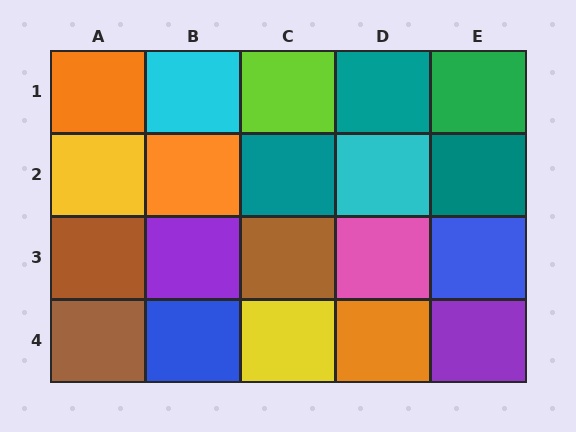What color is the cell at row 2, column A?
Yellow.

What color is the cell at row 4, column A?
Brown.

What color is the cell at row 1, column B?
Cyan.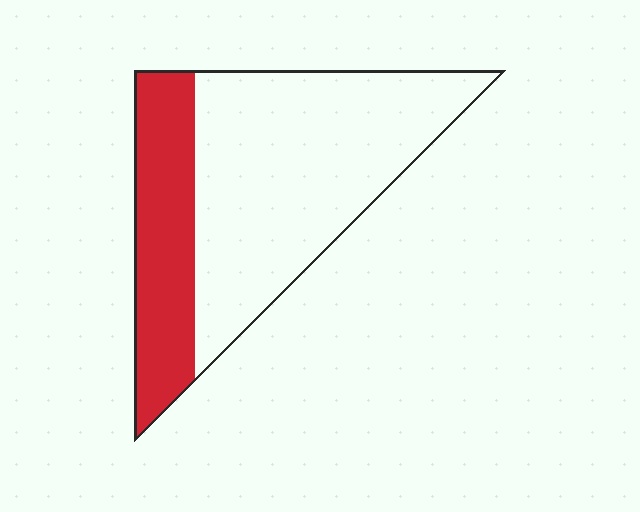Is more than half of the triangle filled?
No.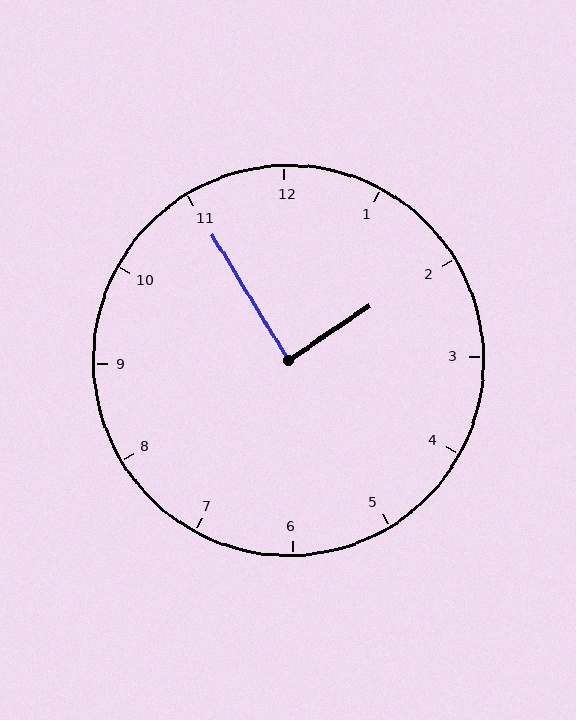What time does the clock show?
1:55.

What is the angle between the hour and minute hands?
Approximately 88 degrees.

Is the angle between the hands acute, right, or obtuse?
It is right.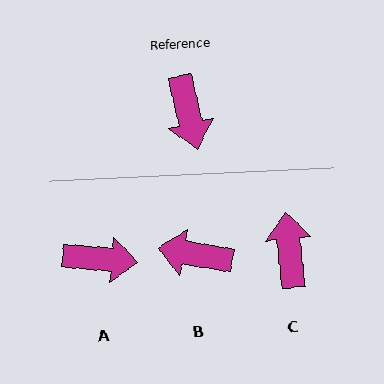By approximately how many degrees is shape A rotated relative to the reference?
Approximately 72 degrees counter-clockwise.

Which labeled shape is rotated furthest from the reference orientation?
C, about 173 degrees away.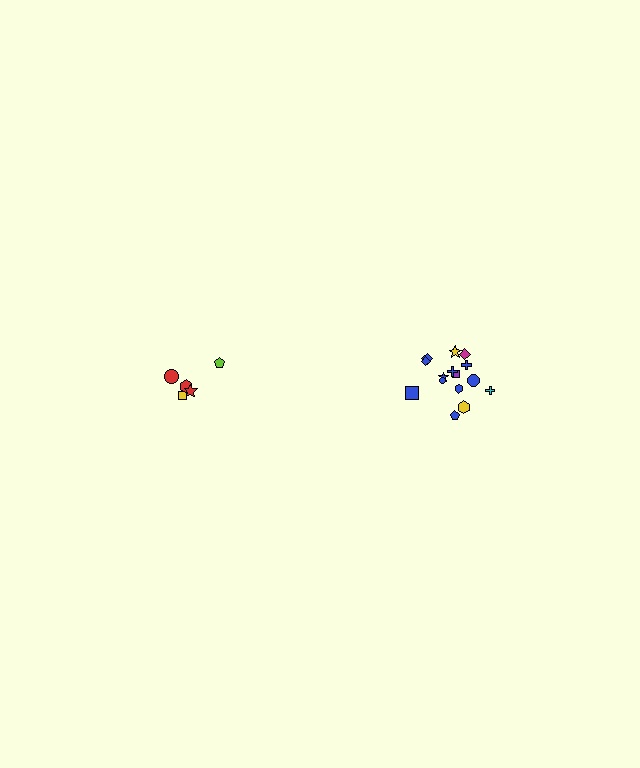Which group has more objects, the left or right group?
The right group.